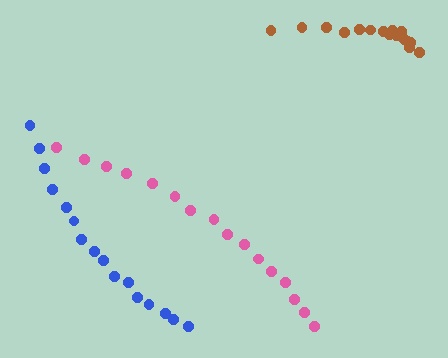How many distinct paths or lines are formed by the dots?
There are 3 distinct paths.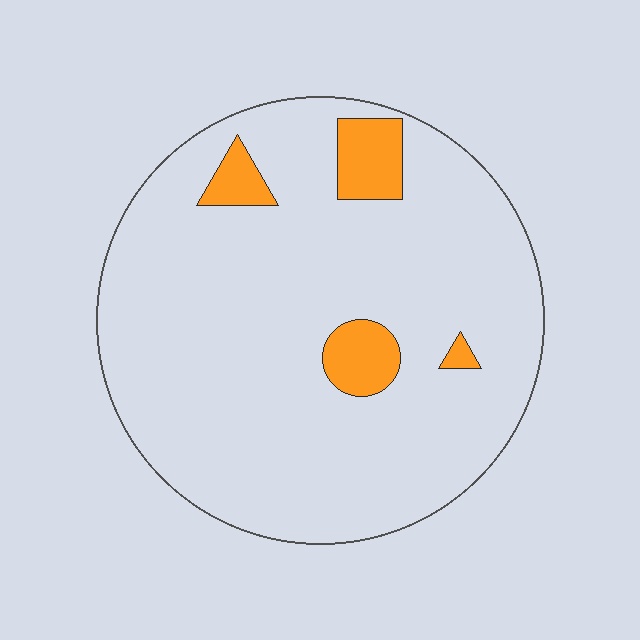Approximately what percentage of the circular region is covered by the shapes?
Approximately 10%.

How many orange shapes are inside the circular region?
4.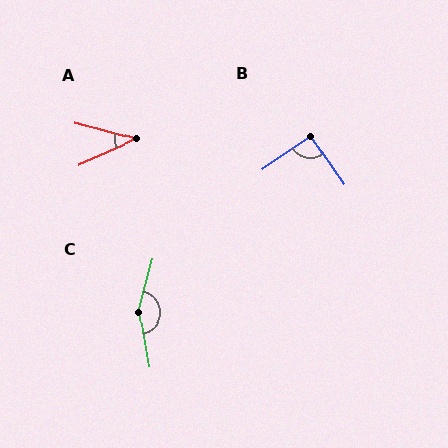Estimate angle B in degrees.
Approximately 90 degrees.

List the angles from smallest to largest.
A (39°), B (90°), C (155°).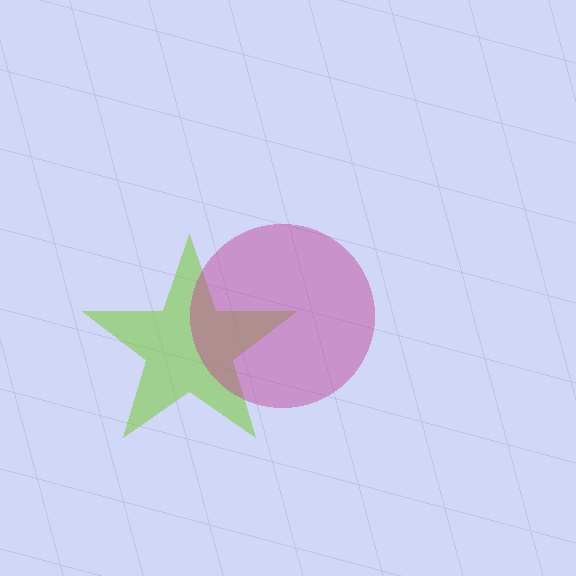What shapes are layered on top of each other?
The layered shapes are: a lime star, a magenta circle.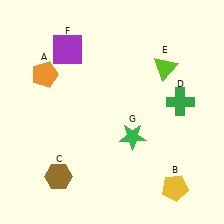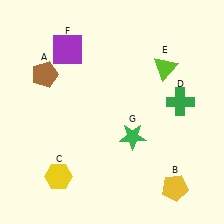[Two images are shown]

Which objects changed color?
A changed from orange to brown. C changed from brown to yellow.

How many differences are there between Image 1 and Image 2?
There are 2 differences between the two images.